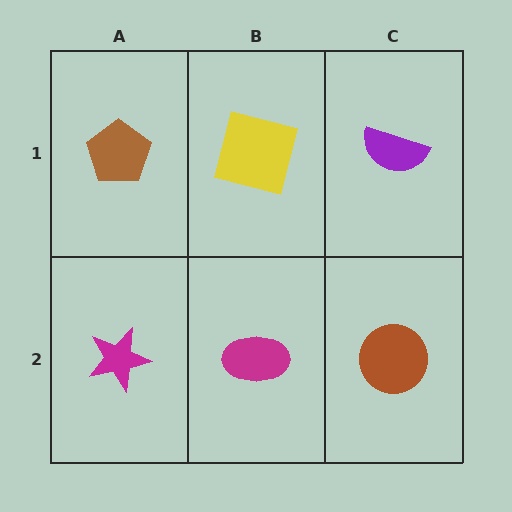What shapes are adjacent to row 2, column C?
A purple semicircle (row 1, column C), a magenta ellipse (row 2, column B).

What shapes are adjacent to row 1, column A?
A magenta star (row 2, column A), a yellow square (row 1, column B).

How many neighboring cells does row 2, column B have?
3.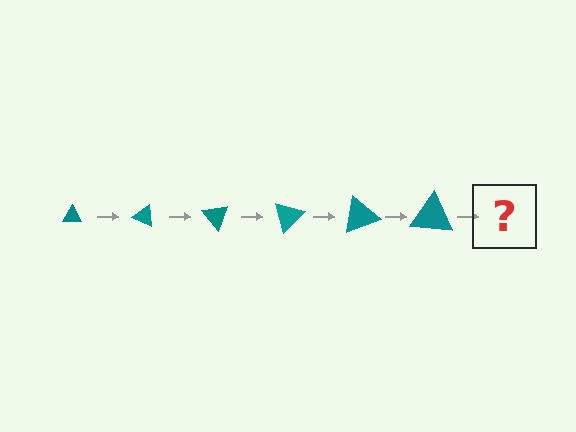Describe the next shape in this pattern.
It should be a triangle, larger than the previous one and rotated 150 degrees from the start.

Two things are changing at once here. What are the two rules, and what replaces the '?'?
The two rules are that the triangle grows larger each step and it rotates 25 degrees each step. The '?' should be a triangle, larger than the previous one and rotated 150 degrees from the start.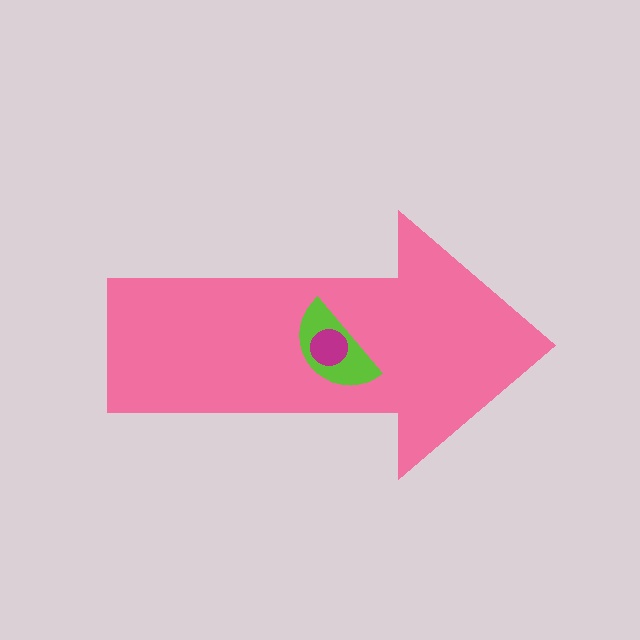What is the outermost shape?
The pink arrow.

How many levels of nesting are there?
3.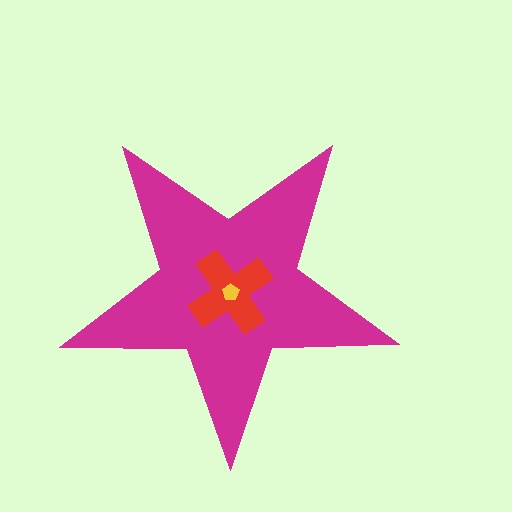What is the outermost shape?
The magenta star.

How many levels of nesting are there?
3.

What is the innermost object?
The yellow pentagon.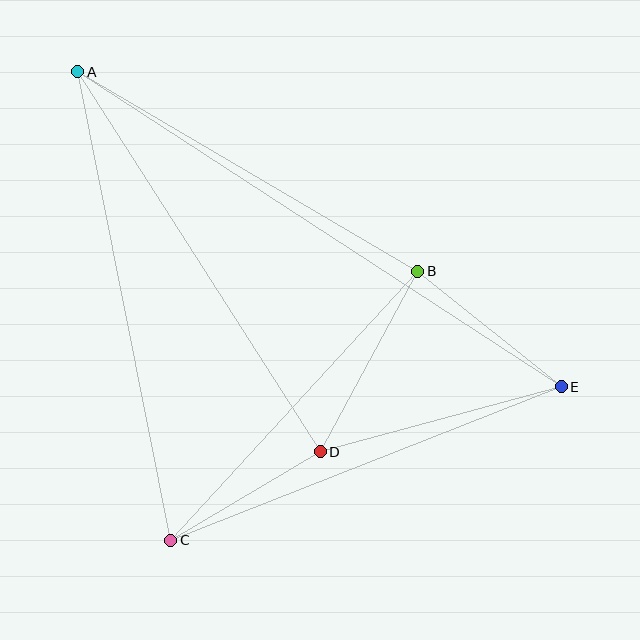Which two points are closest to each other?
Points C and D are closest to each other.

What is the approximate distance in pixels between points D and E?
The distance between D and E is approximately 250 pixels.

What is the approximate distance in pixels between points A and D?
The distance between A and D is approximately 451 pixels.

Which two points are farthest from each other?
Points A and E are farthest from each other.